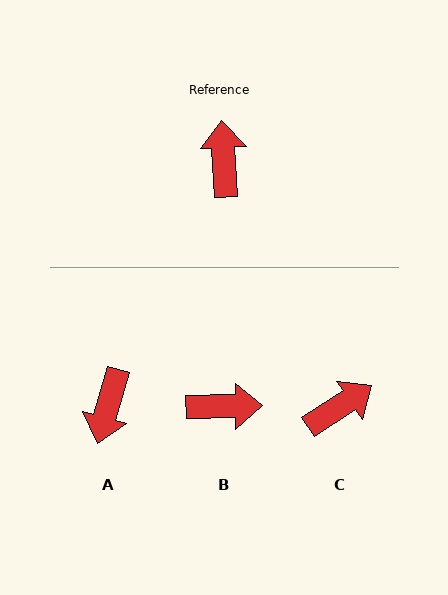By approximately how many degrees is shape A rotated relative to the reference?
Approximately 161 degrees counter-clockwise.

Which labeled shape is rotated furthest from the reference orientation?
A, about 161 degrees away.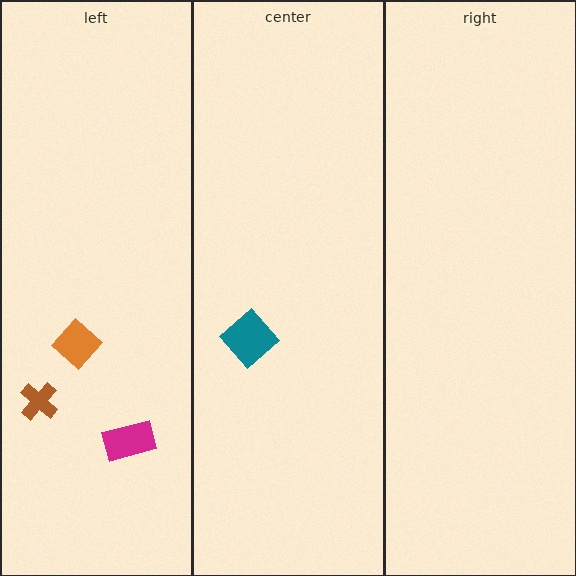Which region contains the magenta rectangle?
The left region.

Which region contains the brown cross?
The left region.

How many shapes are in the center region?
1.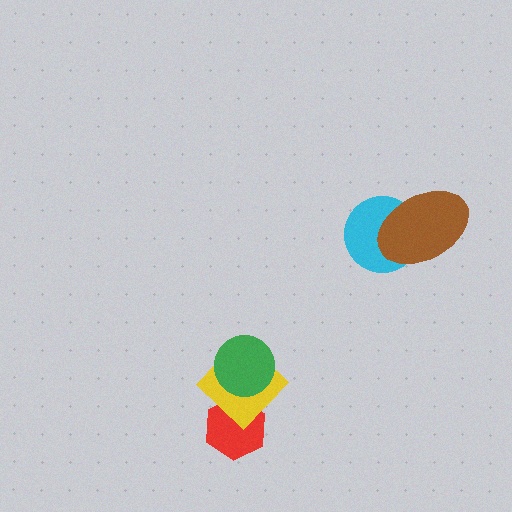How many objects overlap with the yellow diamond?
2 objects overlap with the yellow diamond.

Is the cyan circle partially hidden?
Yes, it is partially covered by another shape.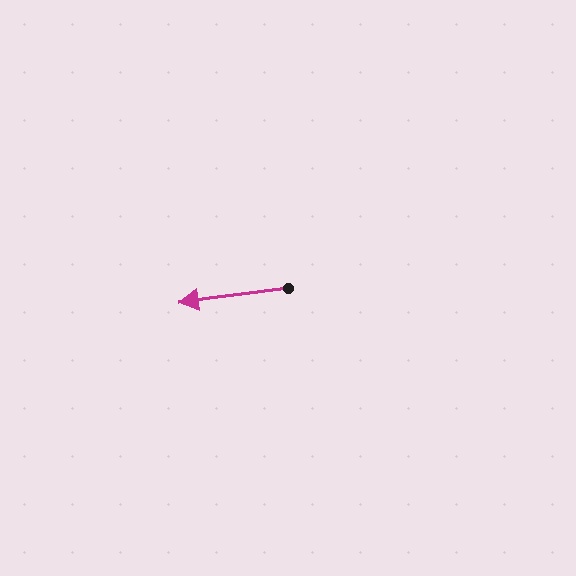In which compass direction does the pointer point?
West.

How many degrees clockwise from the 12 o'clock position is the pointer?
Approximately 263 degrees.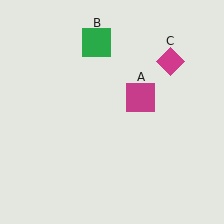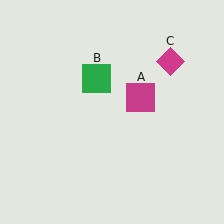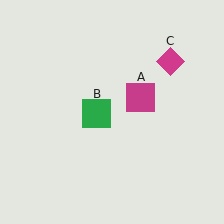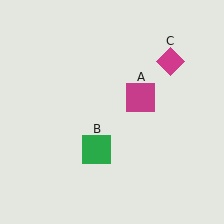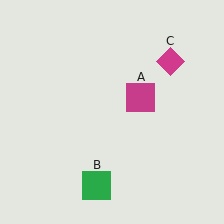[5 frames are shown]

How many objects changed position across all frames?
1 object changed position: green square (object B).